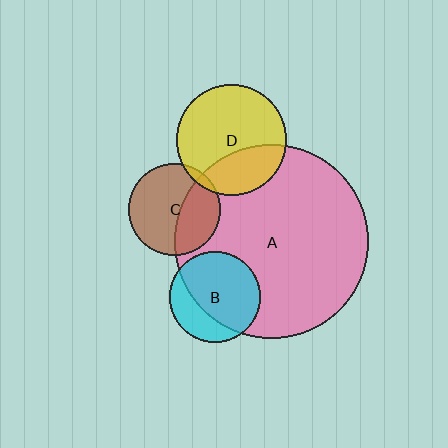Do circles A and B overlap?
Yes.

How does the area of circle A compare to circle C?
Approximately 4.4 times.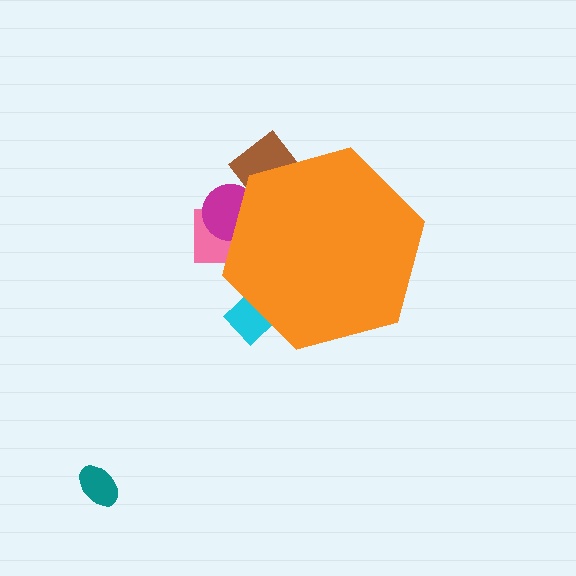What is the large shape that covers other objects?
An orange hexagon.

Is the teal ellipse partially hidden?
No, the teal ellipse is fully visible.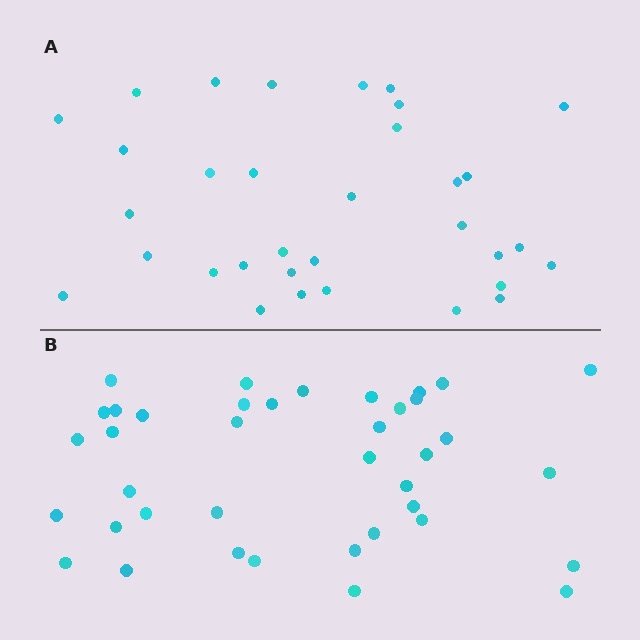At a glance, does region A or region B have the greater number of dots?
Region B (the bottom region) has more dots.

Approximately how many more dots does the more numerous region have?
Region B has about 6 more dots than region A.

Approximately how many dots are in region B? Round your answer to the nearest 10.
About 40 dots. (The exact count is 39, which rounds to 40.)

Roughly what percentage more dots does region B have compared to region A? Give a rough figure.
About 20% more.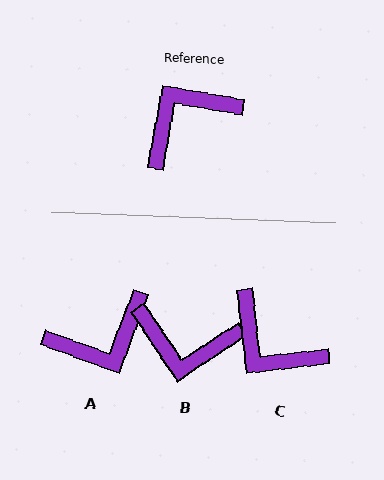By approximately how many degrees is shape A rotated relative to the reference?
Approximately 170 degrees counter-clockwise.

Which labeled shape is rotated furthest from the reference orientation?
A, about 170 degrees away.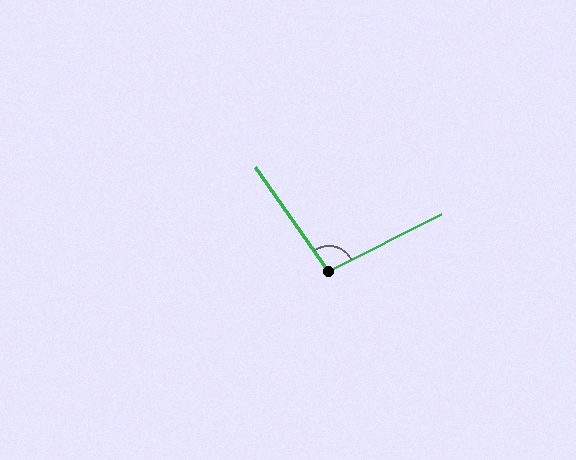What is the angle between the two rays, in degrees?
Approximately 99 degrees.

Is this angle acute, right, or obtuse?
It is obtuse.